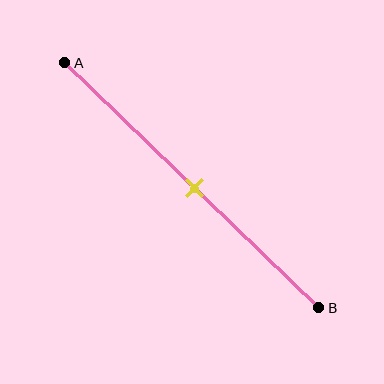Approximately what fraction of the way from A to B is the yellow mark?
The yellow mark is approximately 50% of the way from A to B.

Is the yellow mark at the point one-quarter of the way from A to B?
No, the mark is at about 50% from A, not at the 25% one-quarter point.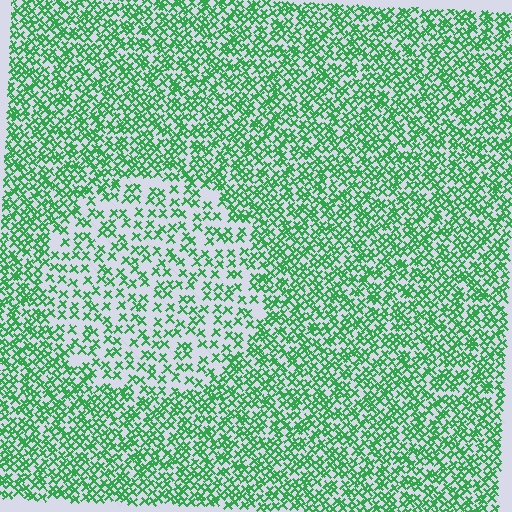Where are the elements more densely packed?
The elements are more densely packed outside the circle boundary.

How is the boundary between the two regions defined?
The boundary is defined by a change in element density (approximately 2.0x ratio). All elements are the same color, size, and shape.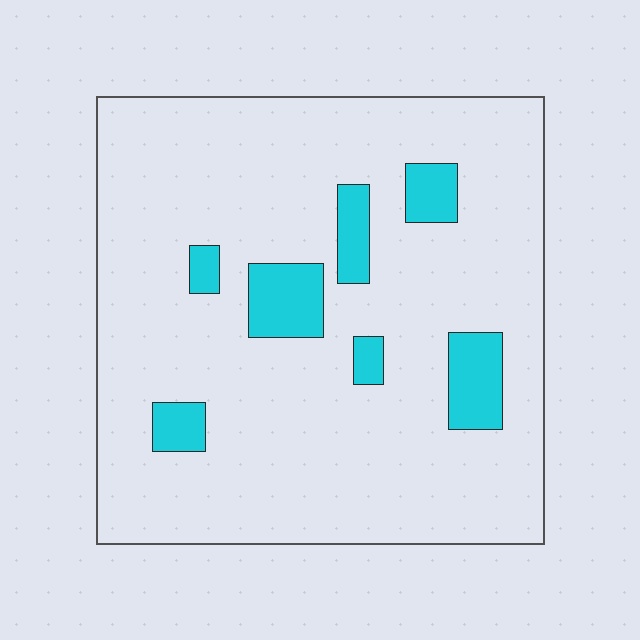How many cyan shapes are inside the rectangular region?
7.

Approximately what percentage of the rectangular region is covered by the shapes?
Approximately 10%.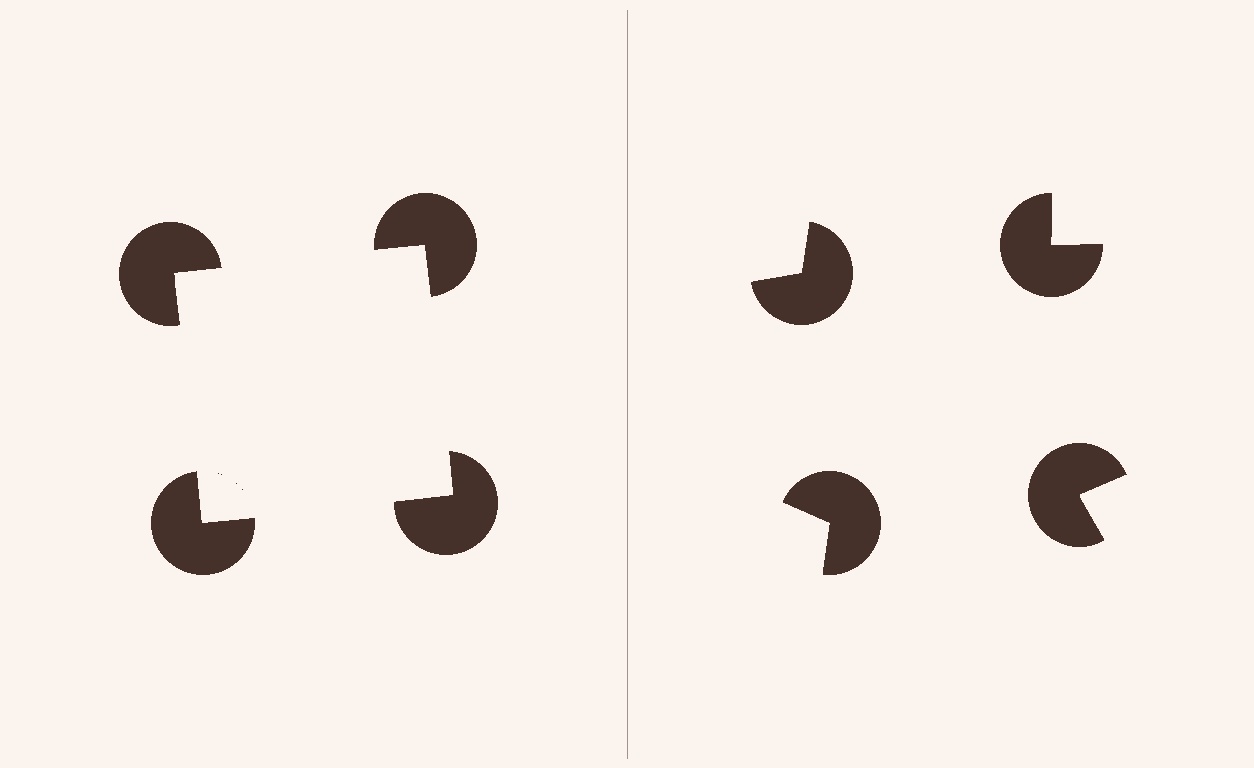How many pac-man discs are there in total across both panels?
8 — 4 on each side.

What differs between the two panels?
The pac-man discs are positioned identically on both sides; only the wedge orientations differ. On the left they align to a square; on the right they are misaligned.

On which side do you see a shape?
An illusory square appears on the left side. On the right side the wedge cuts are rotated, so no coherent shape forms.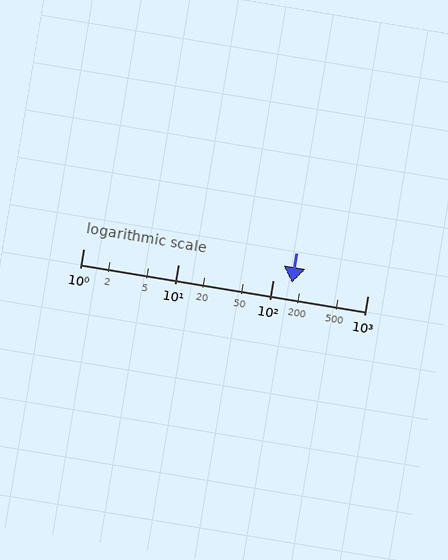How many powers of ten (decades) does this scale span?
The scale spans 3 decades, from 1 to 1000.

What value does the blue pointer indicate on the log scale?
The pointer indicates approximately 160.